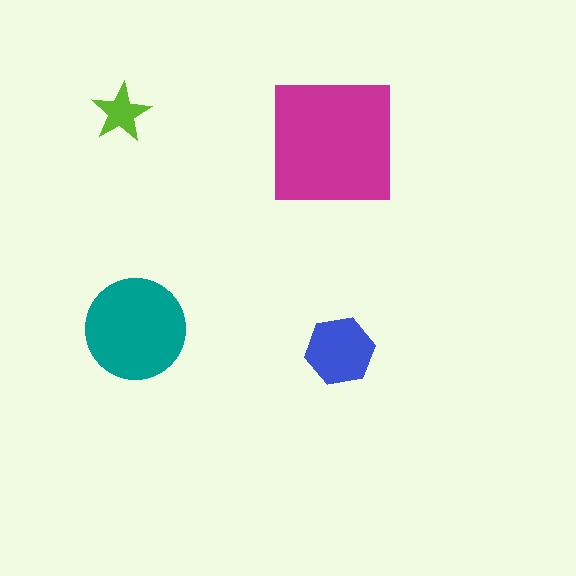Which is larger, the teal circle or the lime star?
The teal circle.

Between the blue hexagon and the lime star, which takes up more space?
The blue hexagon.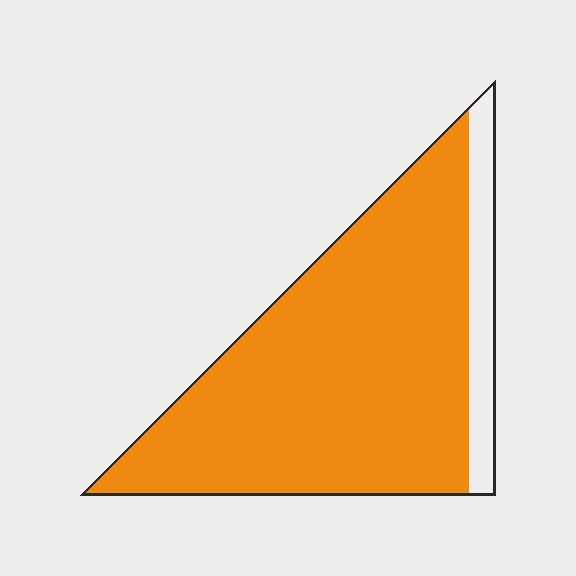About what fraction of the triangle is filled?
About seven eighths (7/8).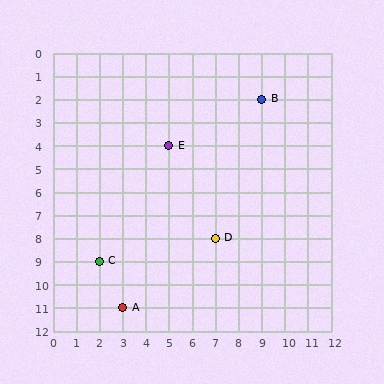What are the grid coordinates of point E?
Point E is at grid coordinates (5, 4).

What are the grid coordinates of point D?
Point D is at grid coordinates (7, 8).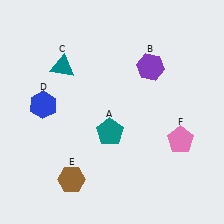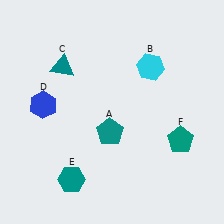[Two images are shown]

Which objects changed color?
B changed from purple to cyan. E changed from brown to teal. F changed from pink to teal.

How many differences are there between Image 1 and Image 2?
There are 3 differences between the two images.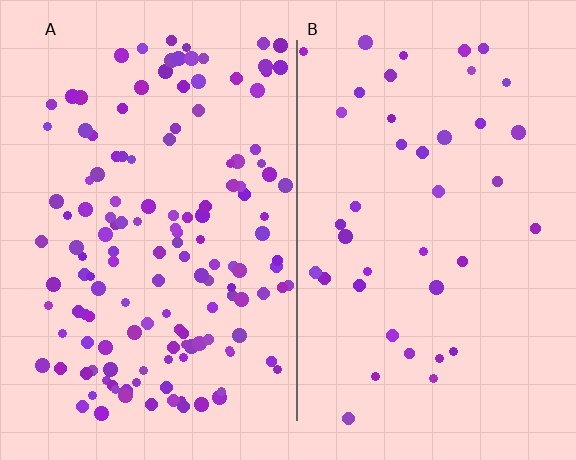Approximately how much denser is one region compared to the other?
Approximately 3.6× — region A over region B.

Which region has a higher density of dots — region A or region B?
A (the left).